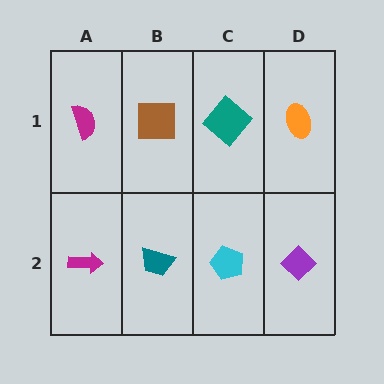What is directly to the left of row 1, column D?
A teal diamond.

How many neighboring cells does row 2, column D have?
2.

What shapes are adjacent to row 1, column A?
A magenta arrow (row 2, column A), a brown square (row 1, column B).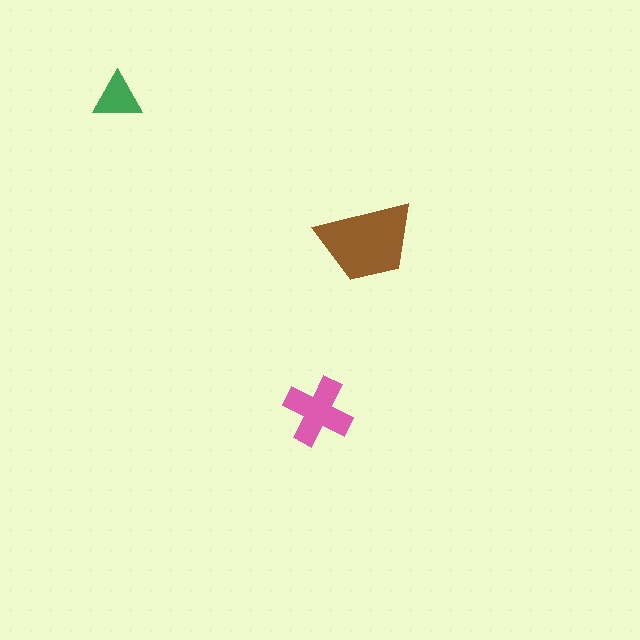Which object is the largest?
The brown trapezoid.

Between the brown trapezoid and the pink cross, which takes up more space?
The brown trapezoid.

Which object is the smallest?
The green triangle.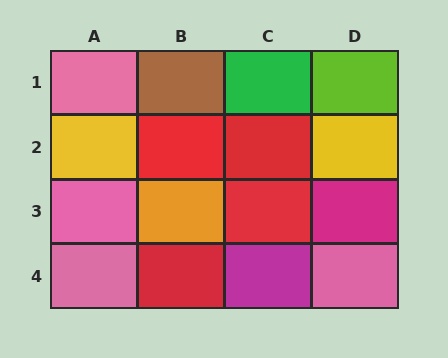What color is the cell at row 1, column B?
Brown.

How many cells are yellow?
2 cells are yellow.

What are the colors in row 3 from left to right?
Pink, orange, red, magenta.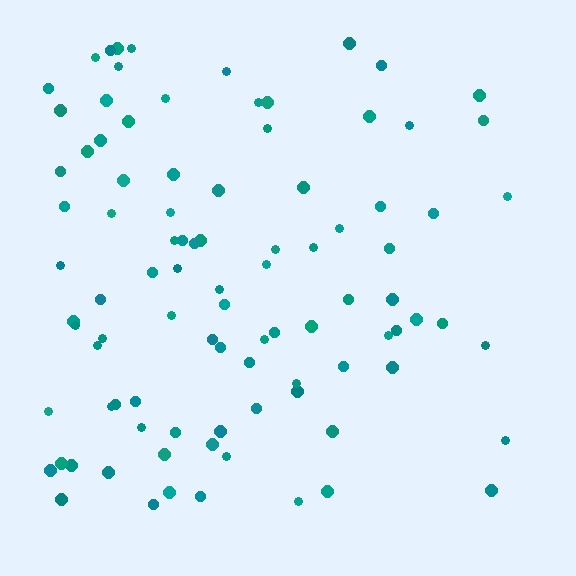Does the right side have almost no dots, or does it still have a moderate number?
Still a moderate number, just noticeably fewer than the left.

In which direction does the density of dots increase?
From right to left, with the left side densest.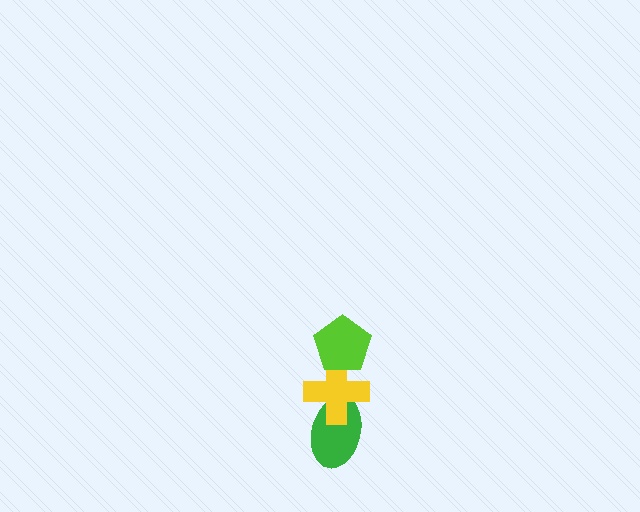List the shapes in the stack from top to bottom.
From top to bottom: the lime pentagon, the yellow cross, the green ellipse.